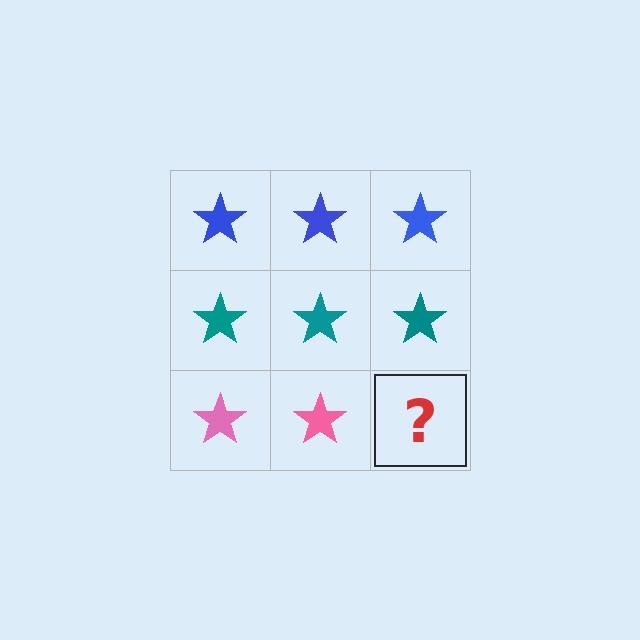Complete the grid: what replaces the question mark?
The question mark should be replaced with a pink star.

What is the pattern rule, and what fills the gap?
The rule is that each row has a consistent color. The gap should be filled with a pink star.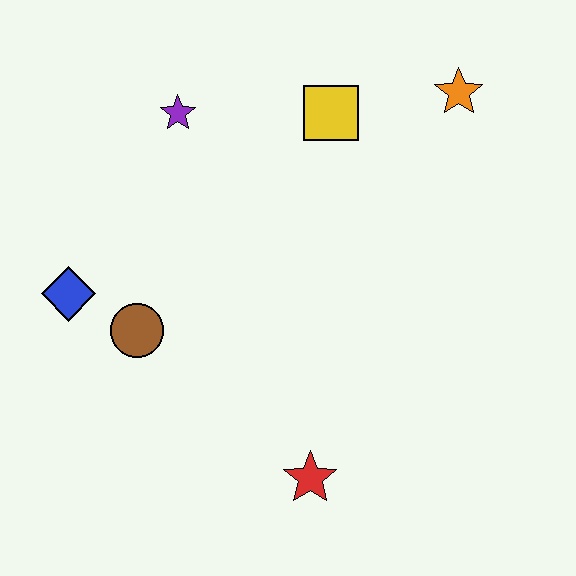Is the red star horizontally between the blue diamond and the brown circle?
No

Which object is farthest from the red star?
The orange star is farthest from the red star.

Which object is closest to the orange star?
The yellow square is closest to the orange star.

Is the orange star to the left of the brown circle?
No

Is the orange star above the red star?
Yes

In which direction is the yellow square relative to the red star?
The yellow square is above the red star.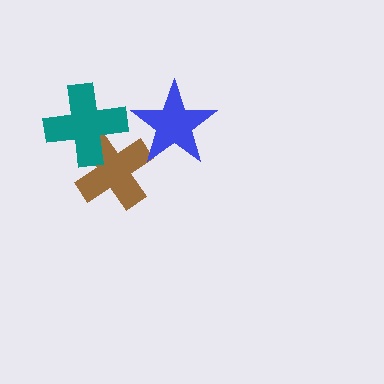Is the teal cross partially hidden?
No, no other shape covers it.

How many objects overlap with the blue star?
1 object overlaps with the blue star.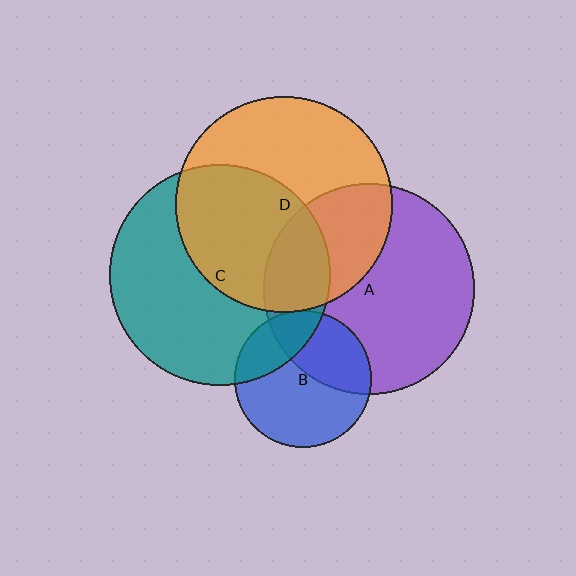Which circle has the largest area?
Circle C (teal).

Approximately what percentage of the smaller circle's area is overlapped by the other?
Approximately 20%.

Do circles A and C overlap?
Yes.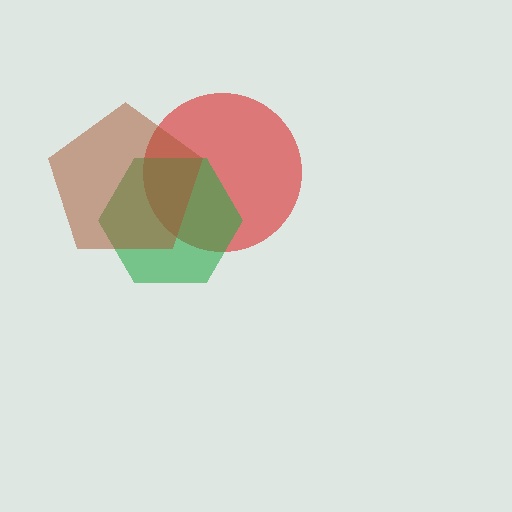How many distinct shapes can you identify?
There are 3 distinct shapes: a red circle, a green hexagon, a brown pentagon.